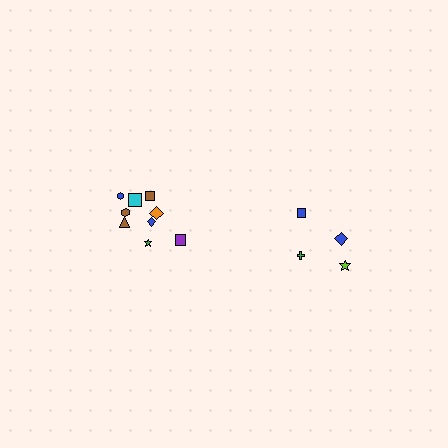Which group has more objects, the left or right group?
The left group.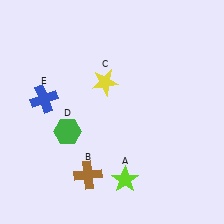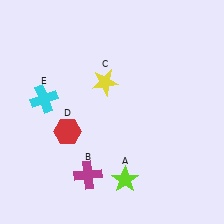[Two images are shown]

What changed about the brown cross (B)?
In Image 1, B is brown. In Image 2, it changed to magenta.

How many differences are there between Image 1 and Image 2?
There are 3 differences between the two images.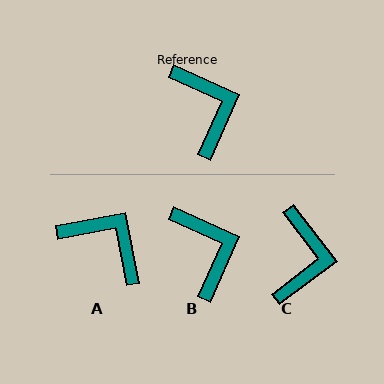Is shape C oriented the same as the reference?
No, it is off by about 29 degrees.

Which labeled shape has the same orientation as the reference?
B.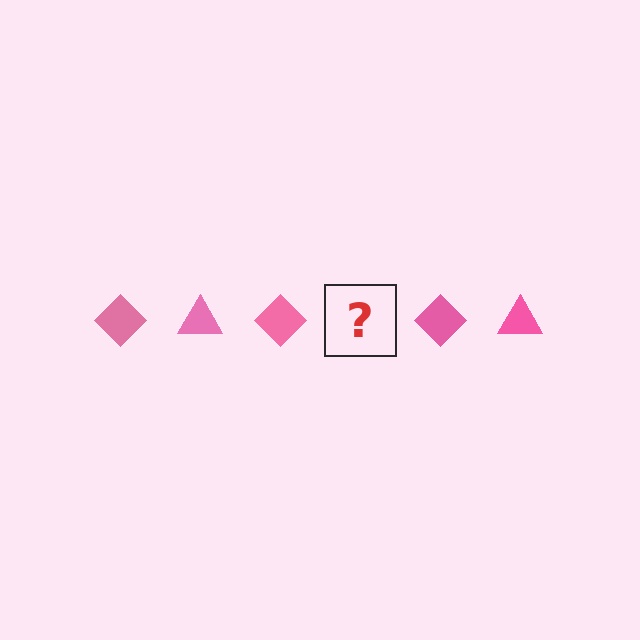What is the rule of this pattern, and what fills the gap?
The rule is that the pattern cycles through diamond, triangle shapes in pink. The gap should be filled with a pink triangle.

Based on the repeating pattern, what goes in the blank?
The blank should be a pink triangle.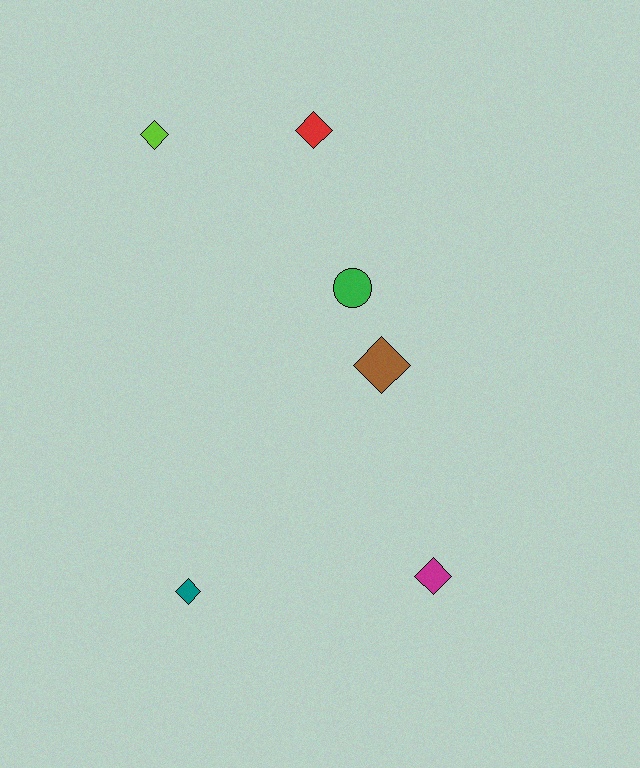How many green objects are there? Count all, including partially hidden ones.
There is 1 green object.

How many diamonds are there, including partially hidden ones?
There are 5 diamonds.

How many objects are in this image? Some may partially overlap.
There are 6 objects.